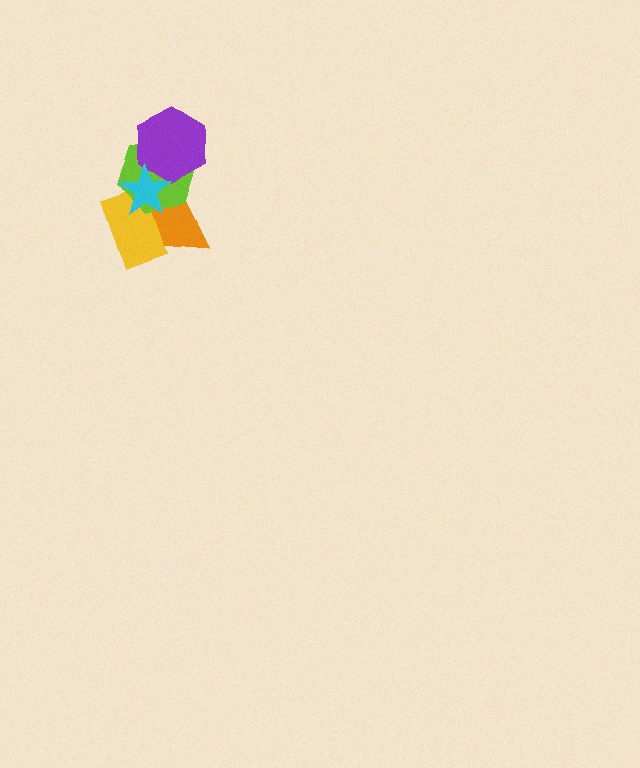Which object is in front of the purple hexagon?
The cyan star is in front of the purple hexagon.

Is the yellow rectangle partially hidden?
Yes, it is partially covered by another shape.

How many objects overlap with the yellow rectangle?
3 objects overlap with the yellow rectangle.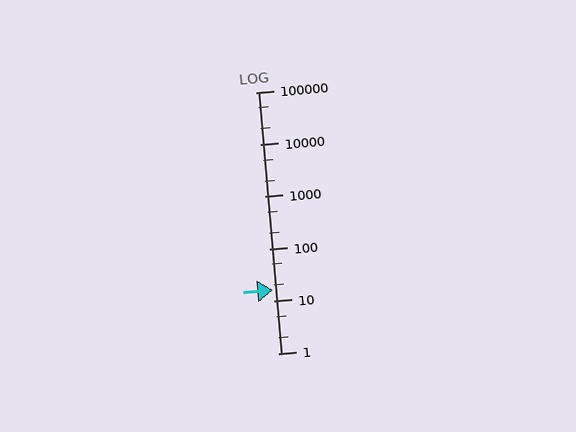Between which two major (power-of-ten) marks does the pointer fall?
The pointer is between 10 and 100.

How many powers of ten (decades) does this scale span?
The scale spans 5 decades, from 1 to 100000.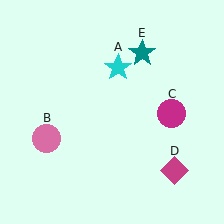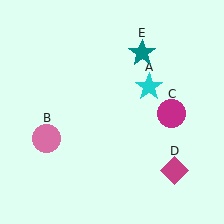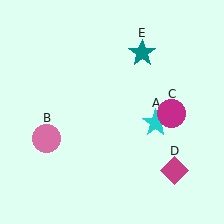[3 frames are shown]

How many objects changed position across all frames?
1 object changed position: cyan star (object A).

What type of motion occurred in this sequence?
The cyan star (object A) rotated clockwise around the center of the scene.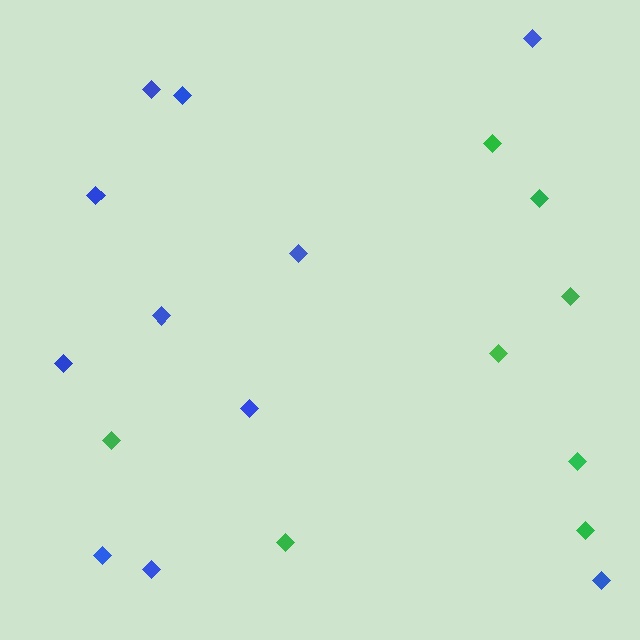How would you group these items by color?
There are 2 groups: one group of blue diamonds (11) and one group of green diamonds (8).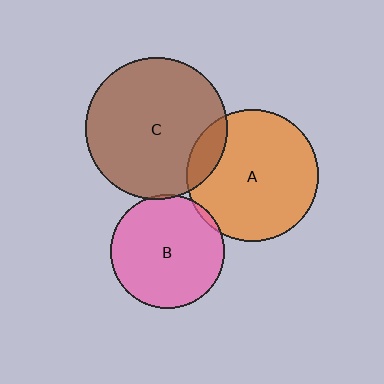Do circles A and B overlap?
Yes.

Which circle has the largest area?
Circle C (brown).